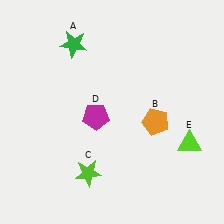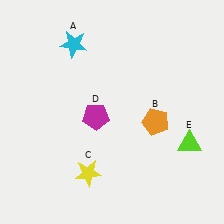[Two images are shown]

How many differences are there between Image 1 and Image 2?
There are 2 differences between the two images.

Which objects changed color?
A changed from green to cyan. C changed from lime to yellow.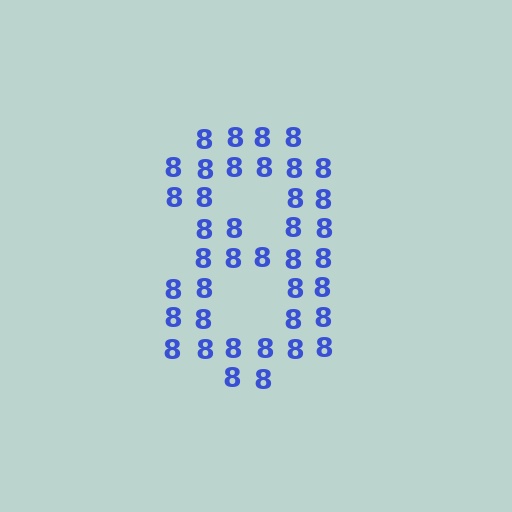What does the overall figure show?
The overall figure shows the digit 8.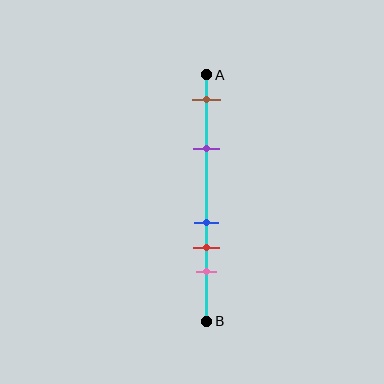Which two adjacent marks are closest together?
The blue and red marks are the closest adjacent pair.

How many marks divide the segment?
There are 5 marks dividing the segment.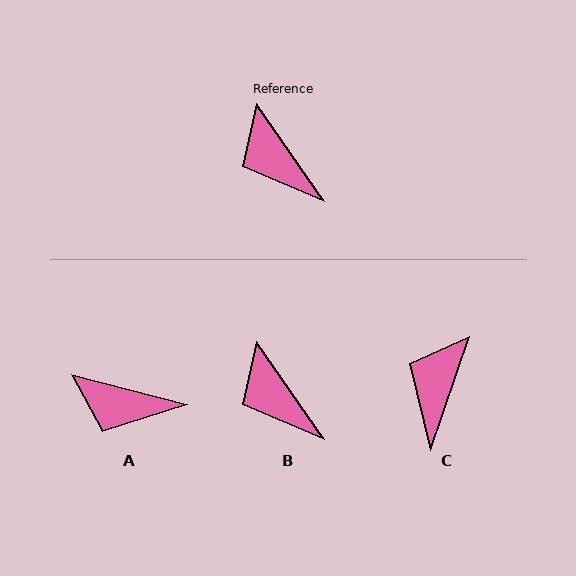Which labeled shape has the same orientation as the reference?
B.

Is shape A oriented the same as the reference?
No, it is off by about 41 degrees.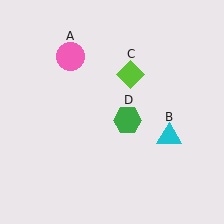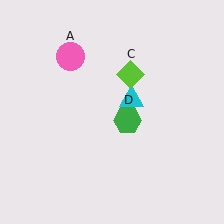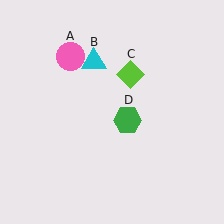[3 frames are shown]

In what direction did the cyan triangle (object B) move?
The cyan triangle (object B) moved up and to the left.